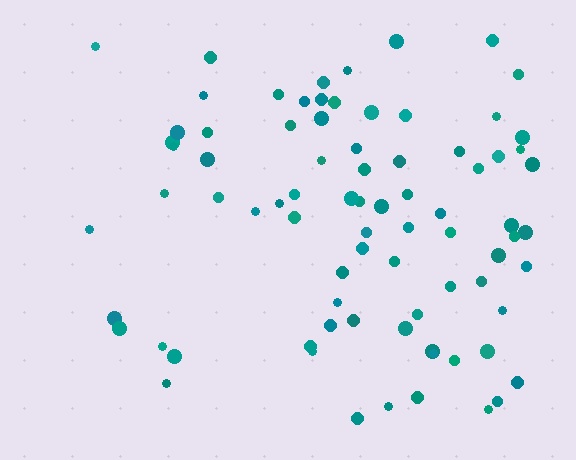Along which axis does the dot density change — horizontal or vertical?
Horizontal.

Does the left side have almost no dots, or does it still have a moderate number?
Still a moderate number, just noticeably fewer than the right.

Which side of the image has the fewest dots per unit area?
The left.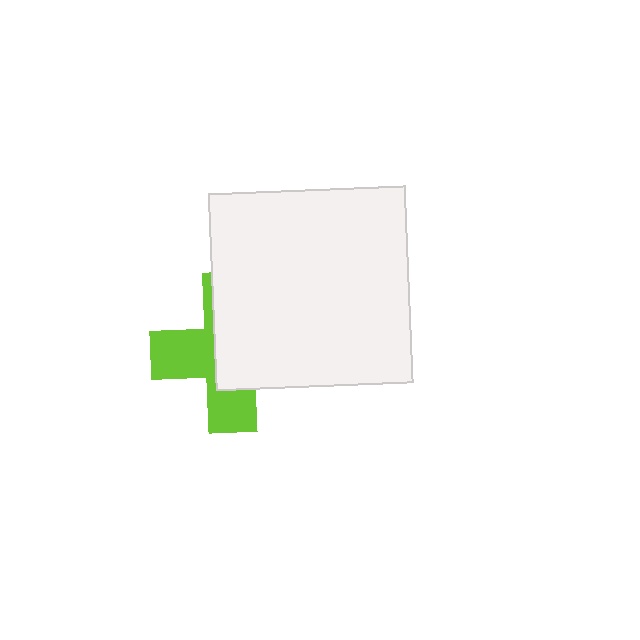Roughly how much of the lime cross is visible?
A small part of it is visible (roughly 44%).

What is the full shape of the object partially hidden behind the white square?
The partially hidden object is a lime cross.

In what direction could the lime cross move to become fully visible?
The lime cross could move left. That would shift it out from behind the white square entirely.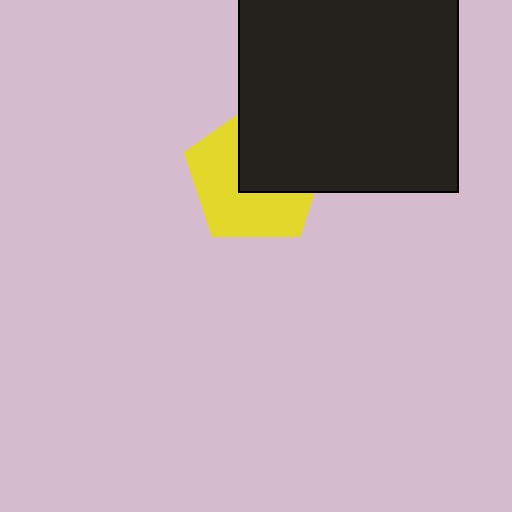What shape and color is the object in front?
The object in front is a black square.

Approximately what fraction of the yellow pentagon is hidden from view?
Roughly 45% of the yellow pentagon is hidden behind the black square.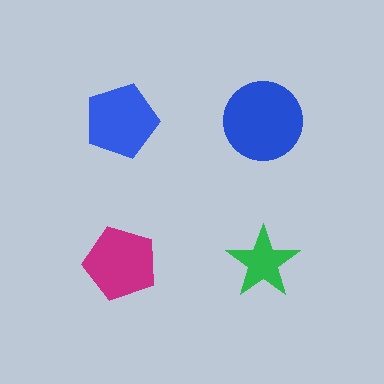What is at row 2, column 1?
A magenta pentagon.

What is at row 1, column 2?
A blue circle.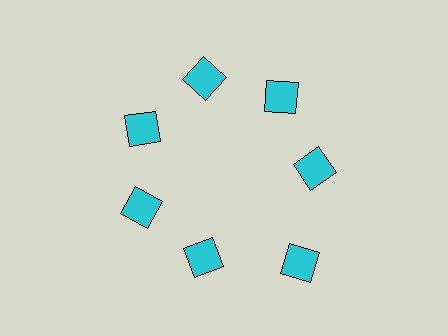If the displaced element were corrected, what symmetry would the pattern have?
It would have 7-fold rotational symmetry — the pattern would map onto itself every 51 degrees.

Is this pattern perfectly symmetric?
No. The 7 cyan squares are arranged in a ring, but one element near the 5 o'clock position is pushed outward from the center, breaking the 7-fold rotational symmetry.